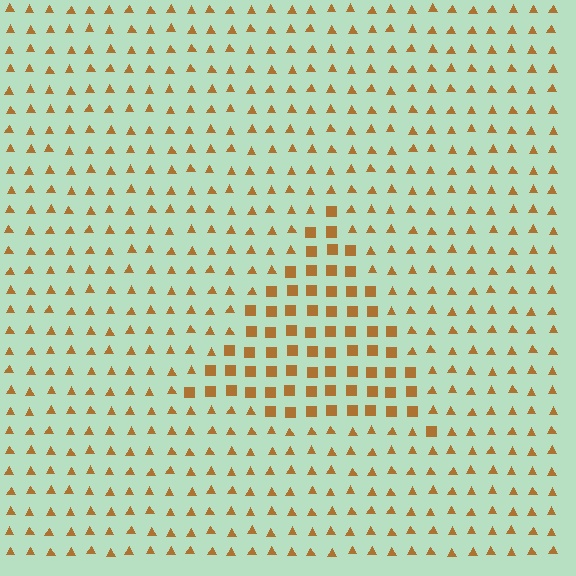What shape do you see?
I see a triangle.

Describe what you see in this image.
The image is filled with small brown elements arranged in a uniform grid. A triangle-shaped region contains squares, while the surrounding area contains triangles. The boundary is defined purely by the change in element shape.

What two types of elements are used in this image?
The image uses squares inside the triangle region and triangles outside it.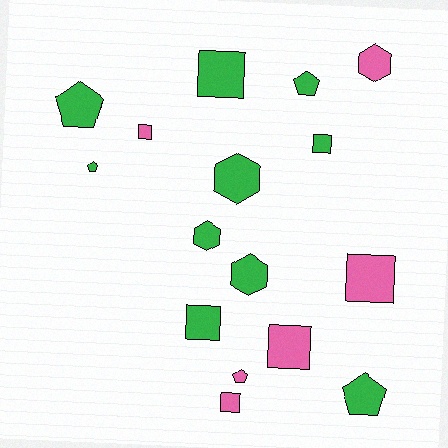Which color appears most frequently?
Green, with 10 objects.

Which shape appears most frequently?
Square, with 7 objects.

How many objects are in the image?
There are 16 objects.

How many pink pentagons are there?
There is 1 pink pentagon.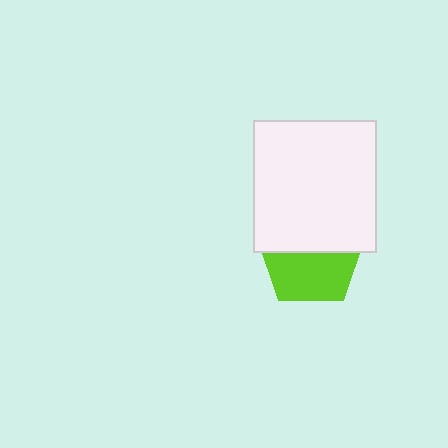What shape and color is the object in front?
The object in front is a white rectangle.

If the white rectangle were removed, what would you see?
You would see the complete lime pentagon.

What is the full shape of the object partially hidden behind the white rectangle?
The partially hidden object is a lime pentagon.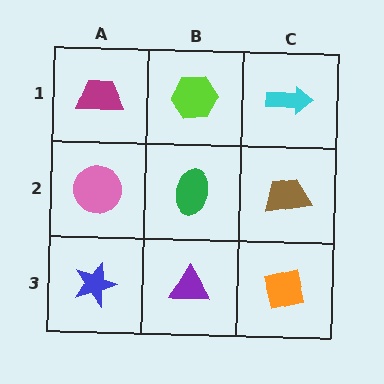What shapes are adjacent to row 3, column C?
A brown trapezoid (row 2, column C), a purple triangle (row 3, column B).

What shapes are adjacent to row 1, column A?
A pink circle (row 2, column A), a lime hexagon (row 1, column B).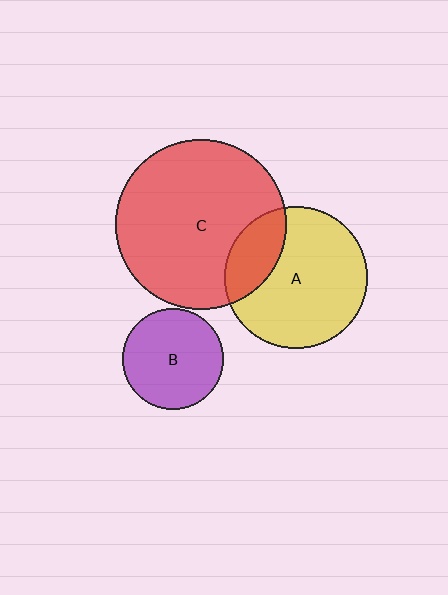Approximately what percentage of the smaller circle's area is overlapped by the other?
Approximately 25%.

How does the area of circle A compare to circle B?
Approximately 2.0 times.